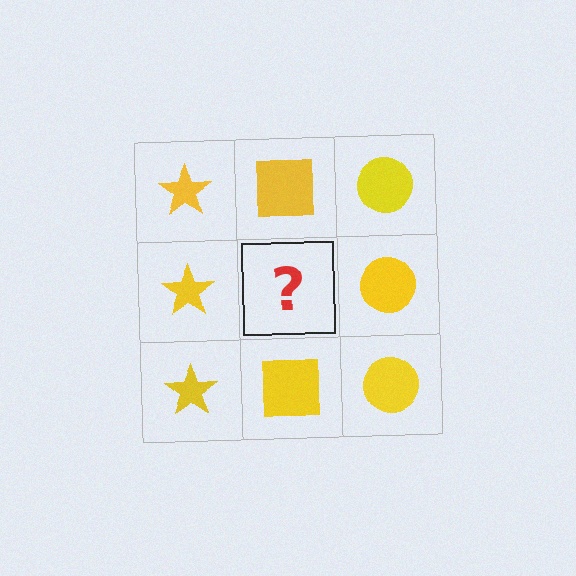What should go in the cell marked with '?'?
The missing cell should contain a yellow square.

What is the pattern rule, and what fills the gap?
The rule is that each column has a consistent shape. The gap should be filled with a yellow square.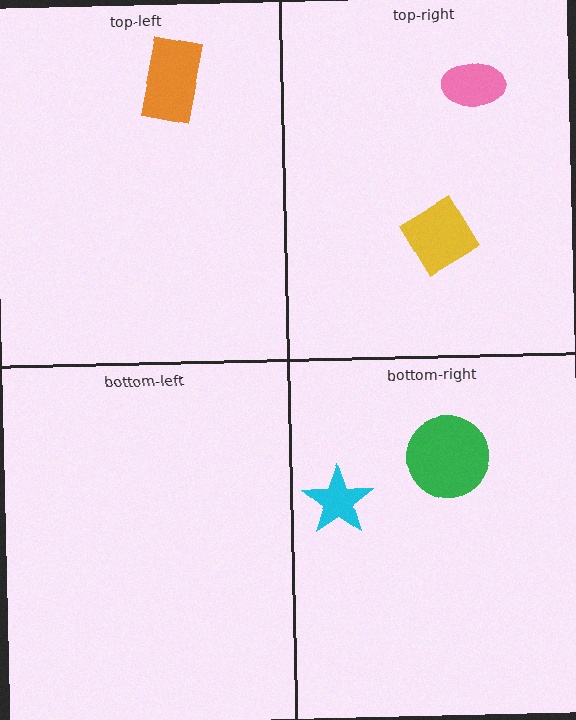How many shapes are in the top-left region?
1.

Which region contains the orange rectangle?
The top-left region.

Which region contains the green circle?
The bottom-right region.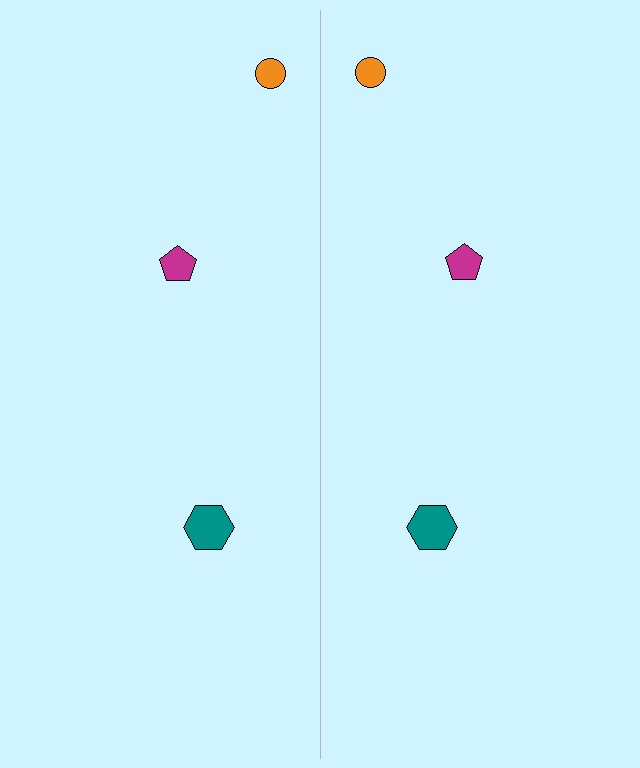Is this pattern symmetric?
Yes, this pattern has bilateral (reflection) symmetry.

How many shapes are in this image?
There are 6 shapes in this image.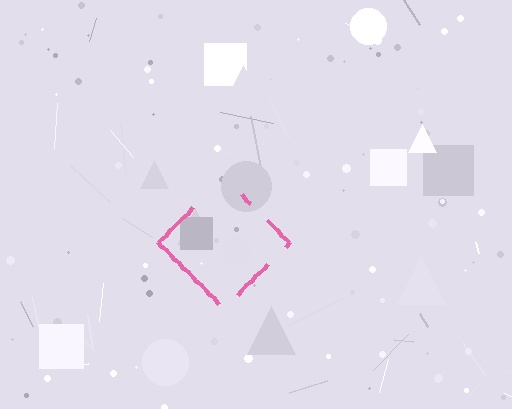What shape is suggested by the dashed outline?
The dashed outline suggests a diamond.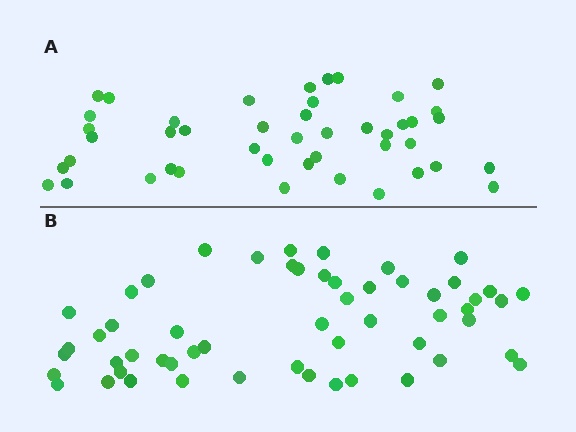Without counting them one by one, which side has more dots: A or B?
Region B (the bottom region) has more dots.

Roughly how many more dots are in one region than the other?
Region B has roughly 10 or so more dots than region A.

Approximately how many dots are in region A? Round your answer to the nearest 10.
About 40 dots. (The exact count is 45, which rounds to 40.)